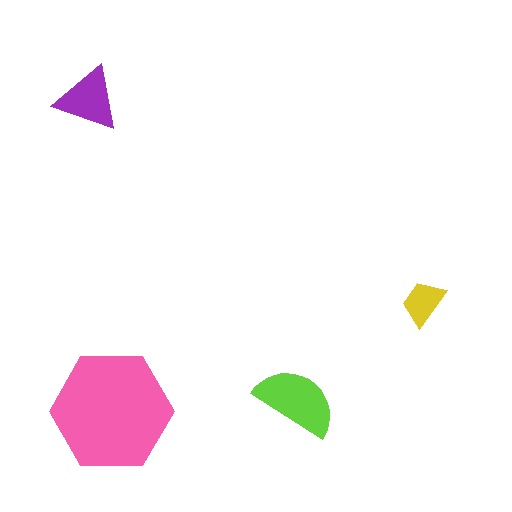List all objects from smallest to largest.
The yellow trapezoid, the purple triangle, the lime semicircle, the pink hexagon.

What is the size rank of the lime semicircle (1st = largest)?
2nd.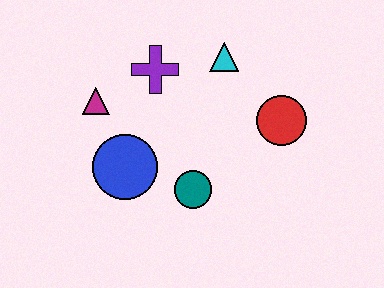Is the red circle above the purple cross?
No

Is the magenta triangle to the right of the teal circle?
No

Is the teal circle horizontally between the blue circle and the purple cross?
No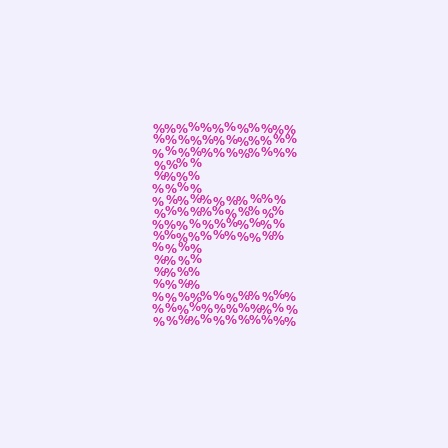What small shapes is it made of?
It is made of small percent signs.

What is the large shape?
The large shape is the letter E.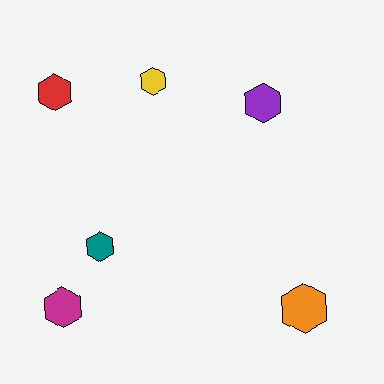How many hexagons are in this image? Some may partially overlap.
There are 6 hexagons.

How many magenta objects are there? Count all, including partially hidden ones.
There is 1 magenta object.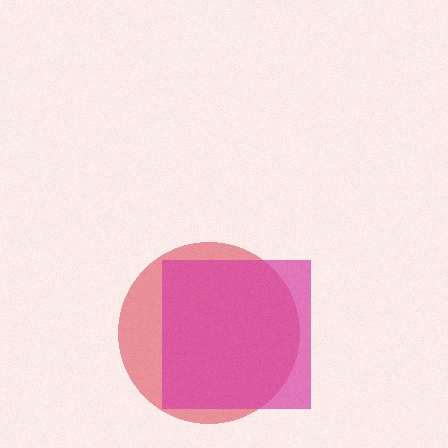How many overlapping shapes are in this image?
There are 2 overlapping shapes in the image.